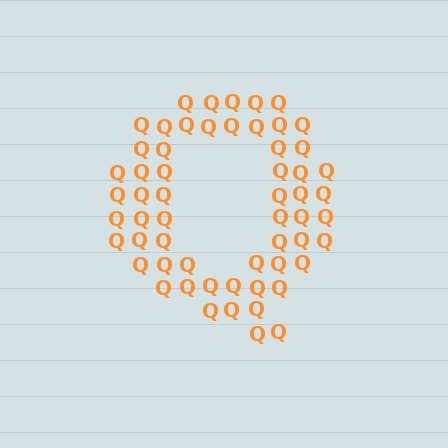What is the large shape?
The large shape is the letter Q.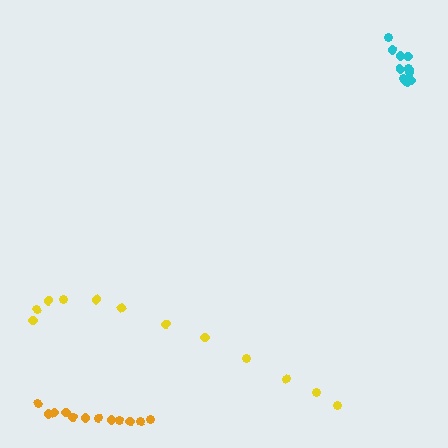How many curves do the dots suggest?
There are 3 distinct paths.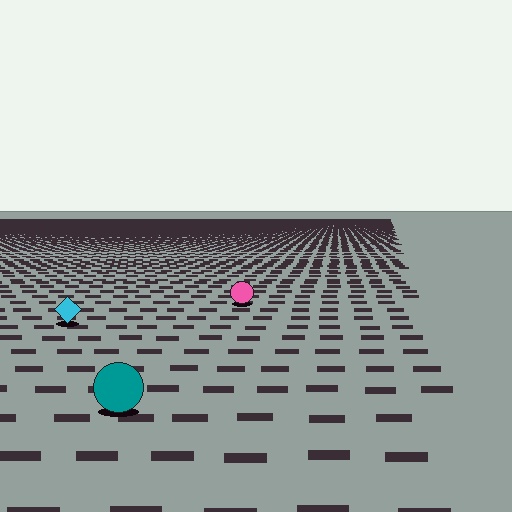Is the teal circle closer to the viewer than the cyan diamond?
Yes. The teal circle is closer — you can tell from the texture gradient: the ground texture is coarser near it.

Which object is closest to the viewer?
The teal circle is closest. The texture marks near it are larger and more spread out.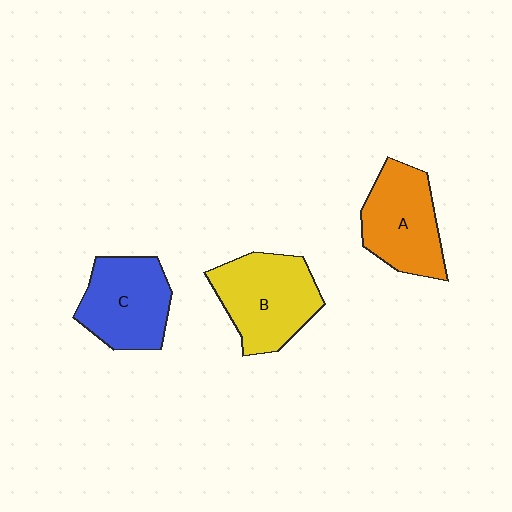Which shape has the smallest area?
Shape C (blue).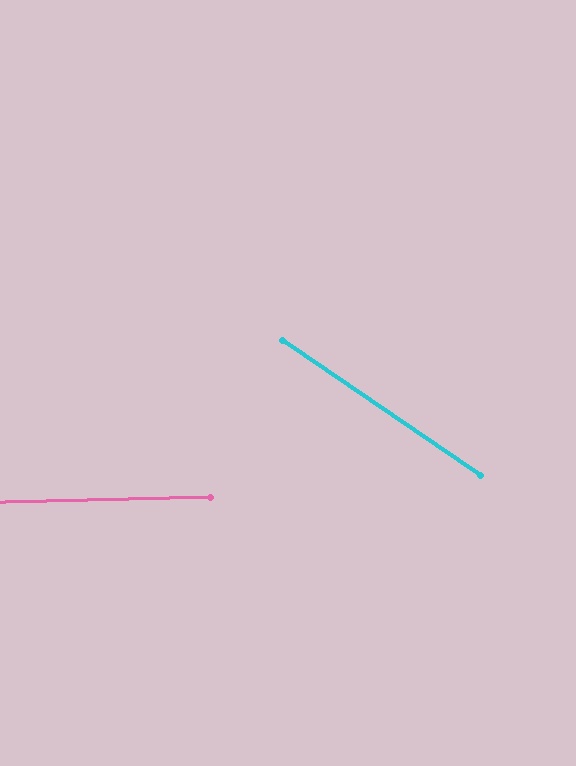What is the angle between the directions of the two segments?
Approximately 36 degrees.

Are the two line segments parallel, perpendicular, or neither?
Neither parallel nor perpendicular — they differ by about 36°.